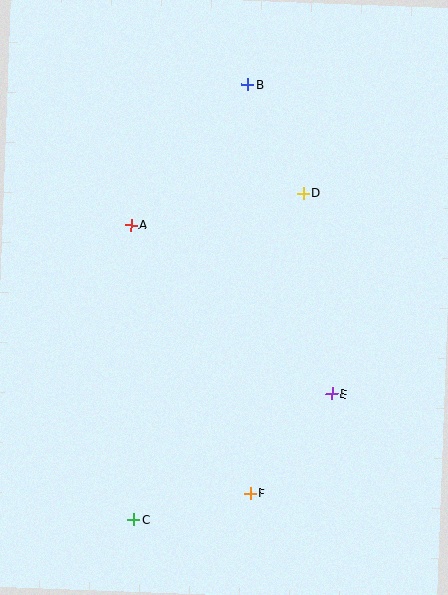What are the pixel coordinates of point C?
Point C is at (133, 519).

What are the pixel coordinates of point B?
Point B is at (248, 84).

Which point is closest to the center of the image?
Point A at (131, 225) is closest to the center.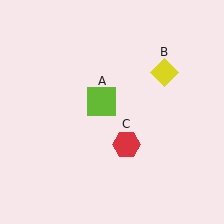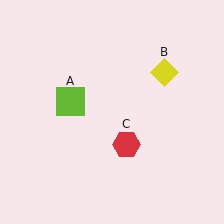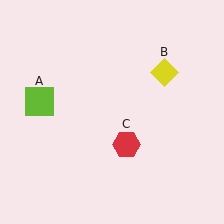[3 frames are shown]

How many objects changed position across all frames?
1 object changed position: lime square (object A).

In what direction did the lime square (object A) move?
The lime square (object A) moved left.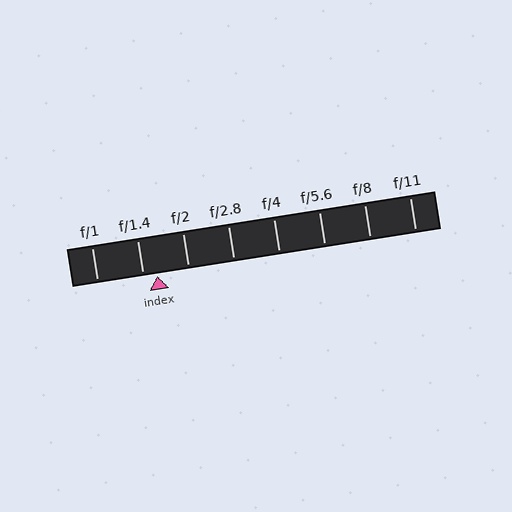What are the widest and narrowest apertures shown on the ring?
The widest aperture shown is f/1 and the narrowest is f/11.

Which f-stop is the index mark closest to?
The index mark is closest to f/1.4.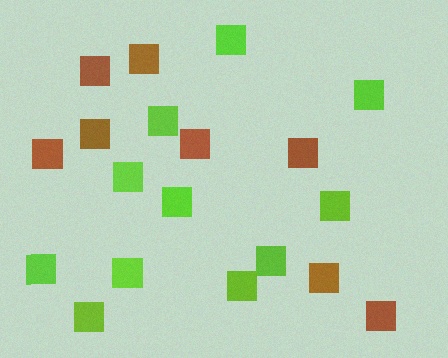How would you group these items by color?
There are 2 groups: one group of lime squares (11) and one group of brown squares (8).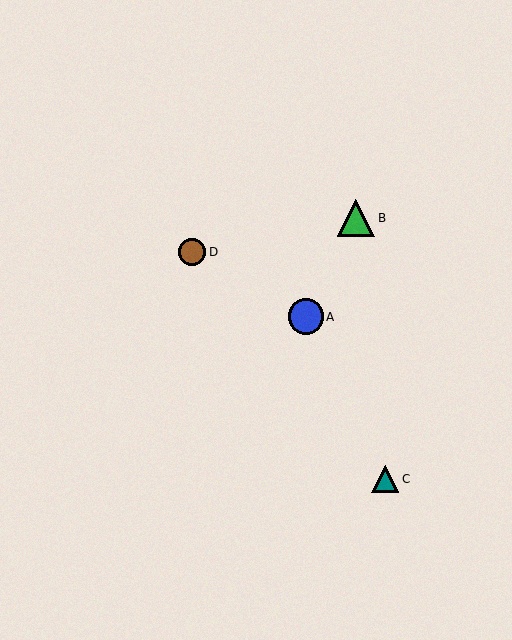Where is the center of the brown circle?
The center of the brown circle is at (192, 252).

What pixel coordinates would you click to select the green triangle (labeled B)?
Click at (356, 218) to select the green triangle B.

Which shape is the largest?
The green triangle (labeled B) is the largest.